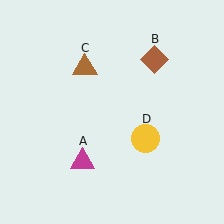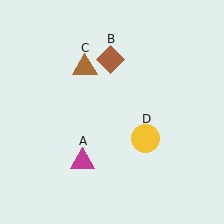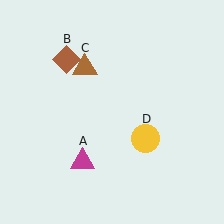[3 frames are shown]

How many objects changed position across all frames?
1 object changed position: brown diamond (object B).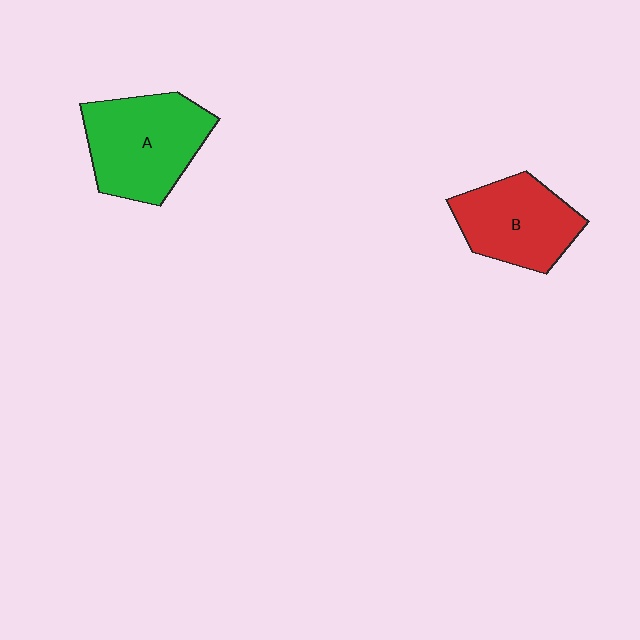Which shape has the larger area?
Shape A (green).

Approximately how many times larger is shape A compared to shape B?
Approximately 1.2 times.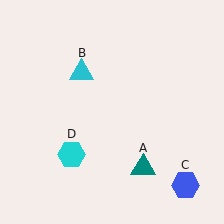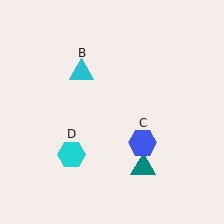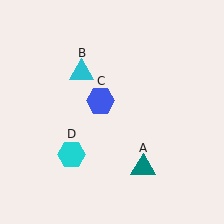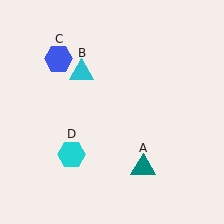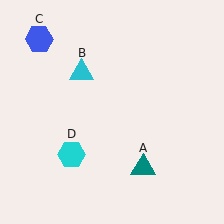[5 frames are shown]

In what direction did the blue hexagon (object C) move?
The blue hexagon (object C) moved up and to the left.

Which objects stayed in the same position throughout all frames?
Teal triangle (object A) and cyan triangle (object B) and cyan hexagon (object D) remained stationary.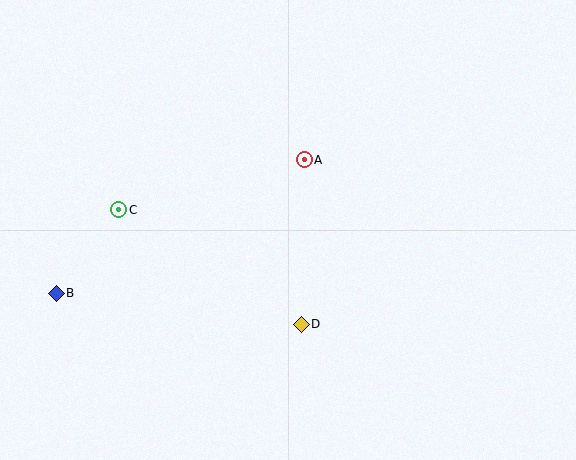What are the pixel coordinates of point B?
Point B is at (56, 293).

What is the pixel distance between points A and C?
The distance between A and C is 192 pixels.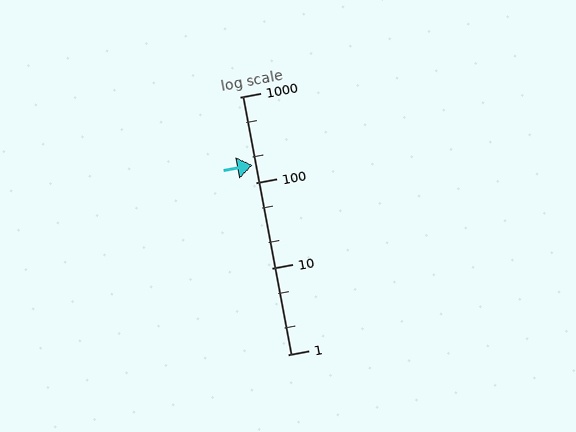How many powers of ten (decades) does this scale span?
The scale spans 3 decades, from 1 to 1000.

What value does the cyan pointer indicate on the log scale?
The pointer indicates approximately 160.